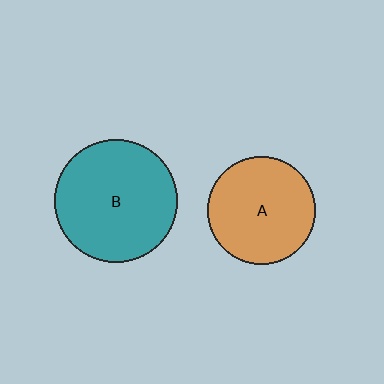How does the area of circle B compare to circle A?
Approximately 1.3 times.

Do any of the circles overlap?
No, none of the circles overlap.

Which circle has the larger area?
Circle B (teal).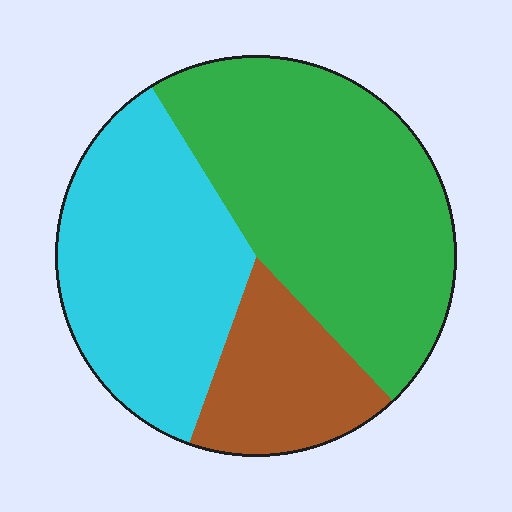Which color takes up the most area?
Green, at roughly 45%.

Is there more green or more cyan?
Green.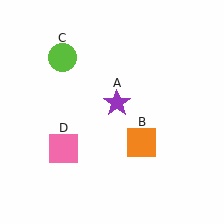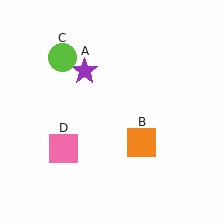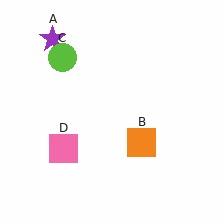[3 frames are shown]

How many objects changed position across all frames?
1 object changed position: purple star (object A).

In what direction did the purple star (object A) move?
The purple star (object A) moved up and to the left.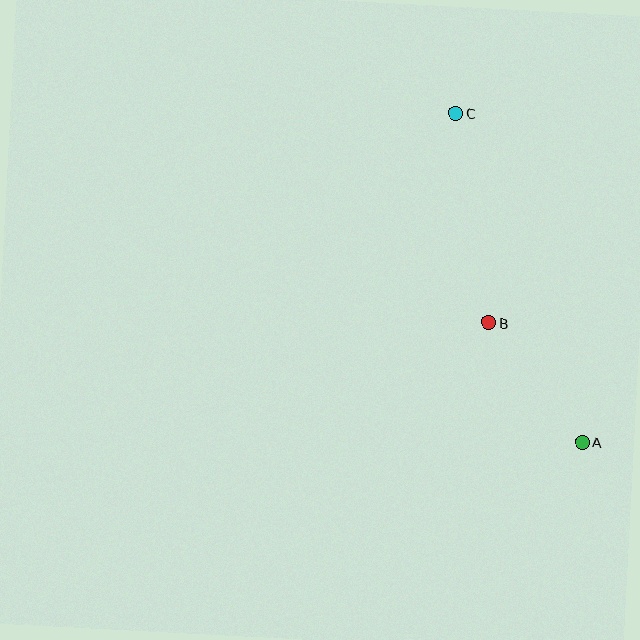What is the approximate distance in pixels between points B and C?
The distance between B and C is approximately 212 pixels.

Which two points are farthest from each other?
Points A and C are farthest from each other.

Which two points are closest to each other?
Points A and B are closest to each other.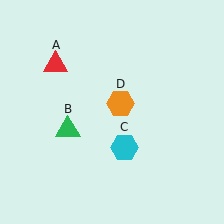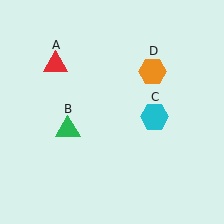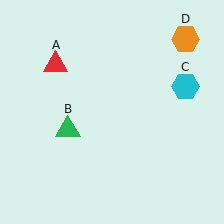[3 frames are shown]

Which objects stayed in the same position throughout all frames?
Red triangle (object A) and green triangle (object B) remained stationary.